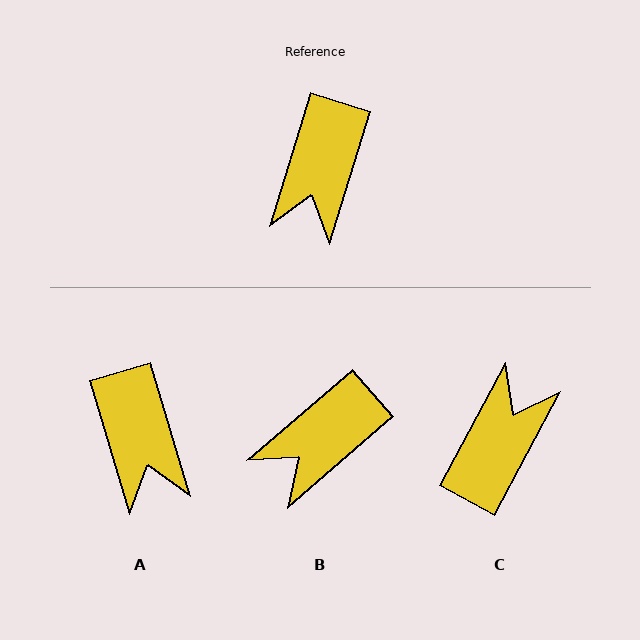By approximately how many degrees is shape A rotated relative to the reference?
Approximately 34 degrees counter-clockwise.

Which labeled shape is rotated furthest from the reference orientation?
C, about 169 degrees away.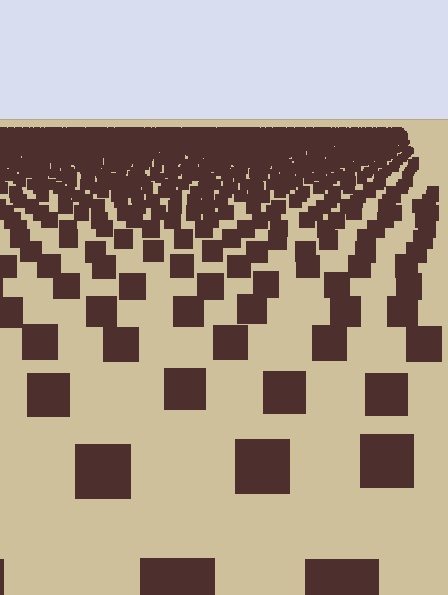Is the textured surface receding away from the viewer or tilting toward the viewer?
The surface is receding away from the viewer. Texture elements get smaller and denser toward the top.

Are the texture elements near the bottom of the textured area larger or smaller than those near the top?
Larger. Near the bottom, elements are closer to the viewer and appear at a bigger on-screen size.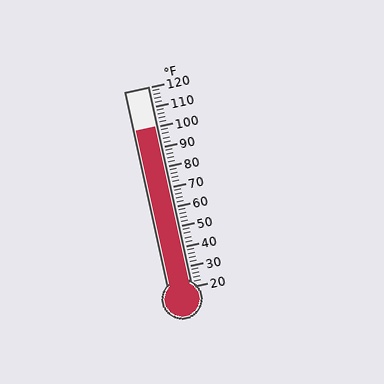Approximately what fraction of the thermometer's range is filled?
The thermometer is filled to approximately 80% of its range.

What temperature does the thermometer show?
The thermometer shows approximately 100°F.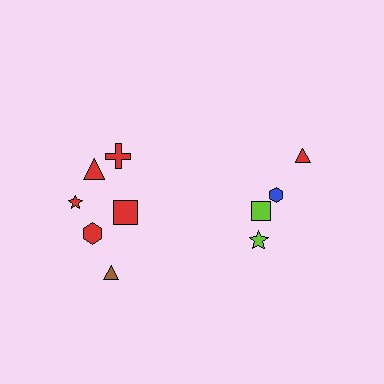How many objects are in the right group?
There are 4 objects.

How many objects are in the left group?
There are 6 objects.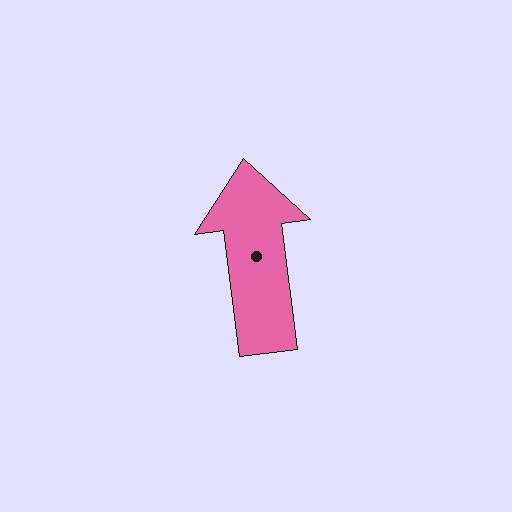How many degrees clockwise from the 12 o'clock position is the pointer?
Approximately 353 degrees.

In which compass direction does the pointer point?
North.